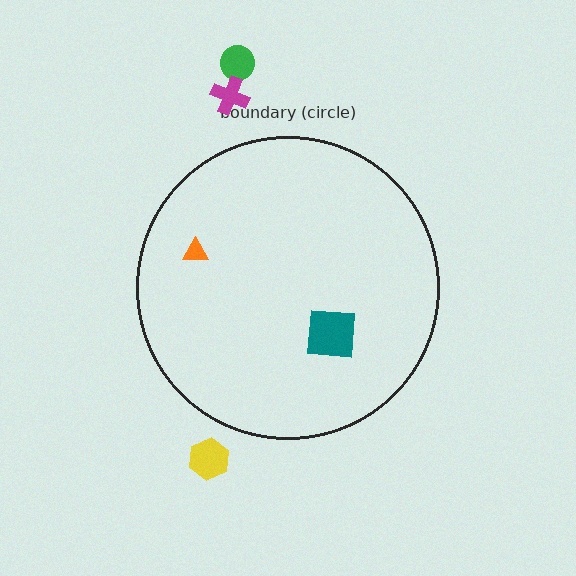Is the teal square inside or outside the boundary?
Inside.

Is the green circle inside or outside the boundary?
Outside.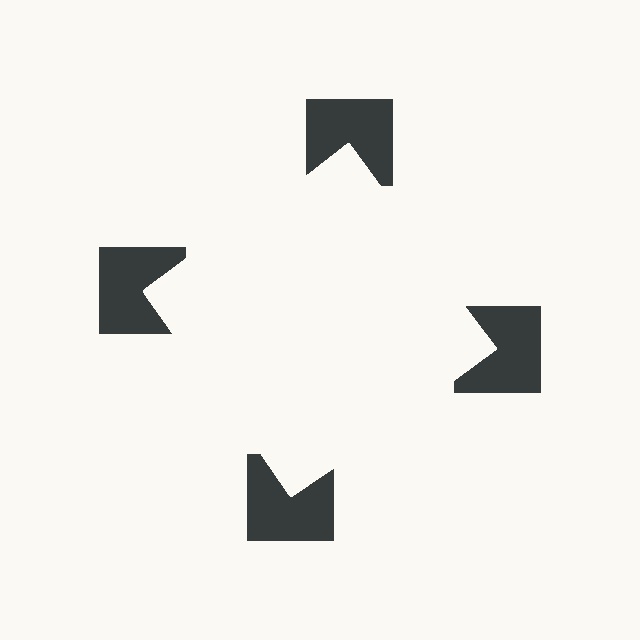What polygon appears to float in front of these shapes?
An illusory square — its edges are inferred from the aligned wedge cuts in the notched squares, not physically drawn.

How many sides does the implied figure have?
4 sides.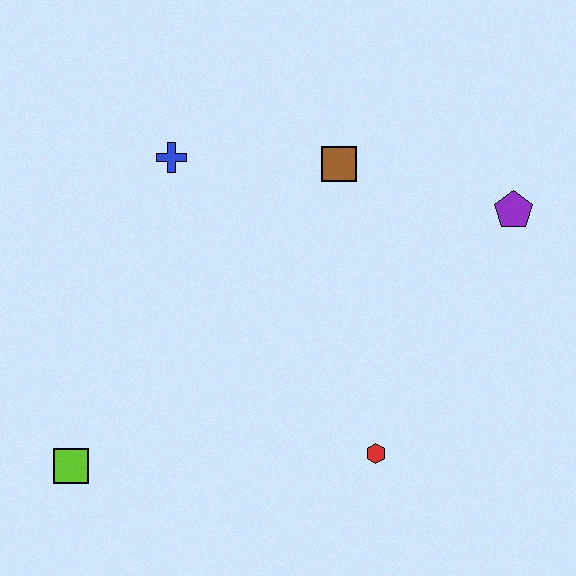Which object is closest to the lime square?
The red hexagon is closest to the lime square.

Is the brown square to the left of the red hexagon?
Yes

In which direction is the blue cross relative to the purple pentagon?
The blue cross is to the left of the purple pentagon.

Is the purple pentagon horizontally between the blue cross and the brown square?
No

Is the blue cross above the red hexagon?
Yes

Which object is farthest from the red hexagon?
The blue cross is farthest from the red hexagon.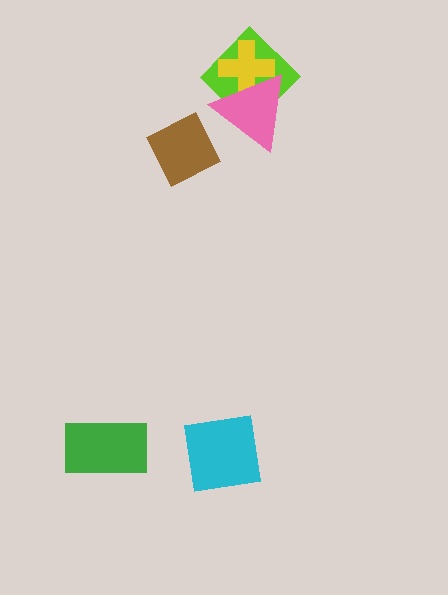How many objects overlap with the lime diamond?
2 objects overlap with the lime diamond.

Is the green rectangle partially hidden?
No, no other shape covers it.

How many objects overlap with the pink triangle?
2 objects overlap with the pink triangle.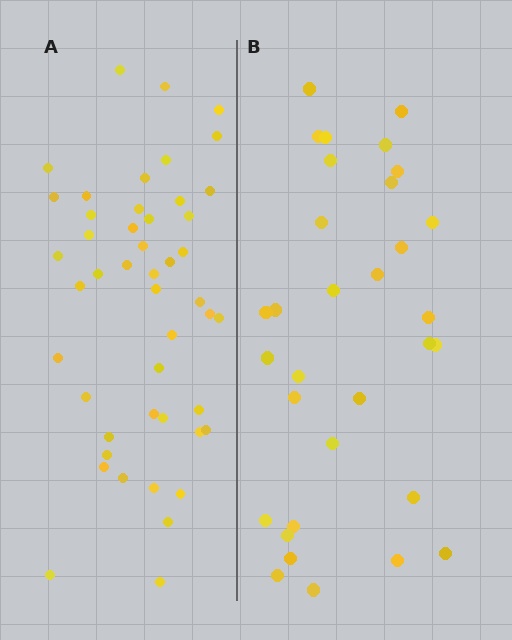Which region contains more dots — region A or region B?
Region A (the left region) has more dots.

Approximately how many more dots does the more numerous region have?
Region A has approximately 15 more dots than region B.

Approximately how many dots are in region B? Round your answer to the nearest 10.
About 30 dots. (The exact count is 32, which rounds to 30.)